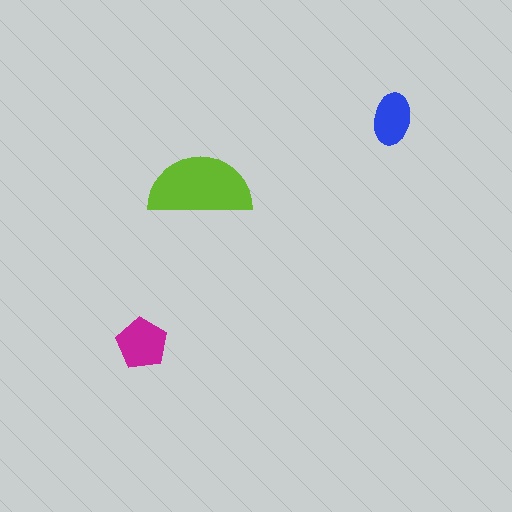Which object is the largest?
The lime semicircle.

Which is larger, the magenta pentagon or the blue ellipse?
The magenta pentagon.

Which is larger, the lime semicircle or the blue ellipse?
The lime semicircle.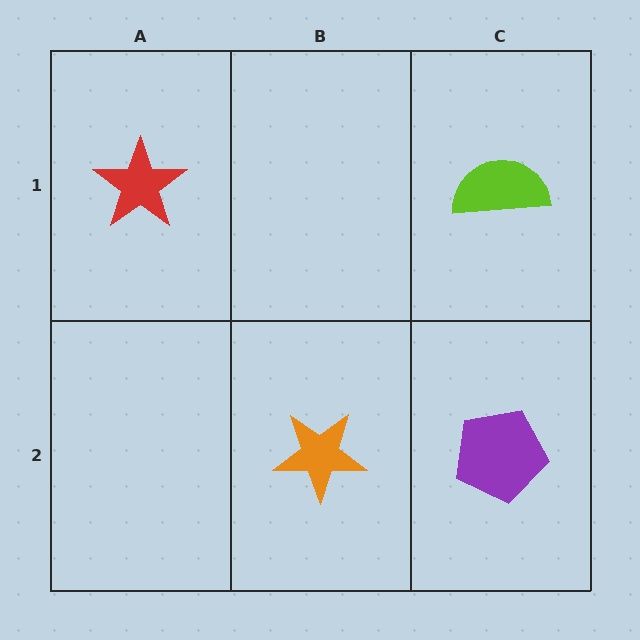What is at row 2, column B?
An orange star.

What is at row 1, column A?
A red star.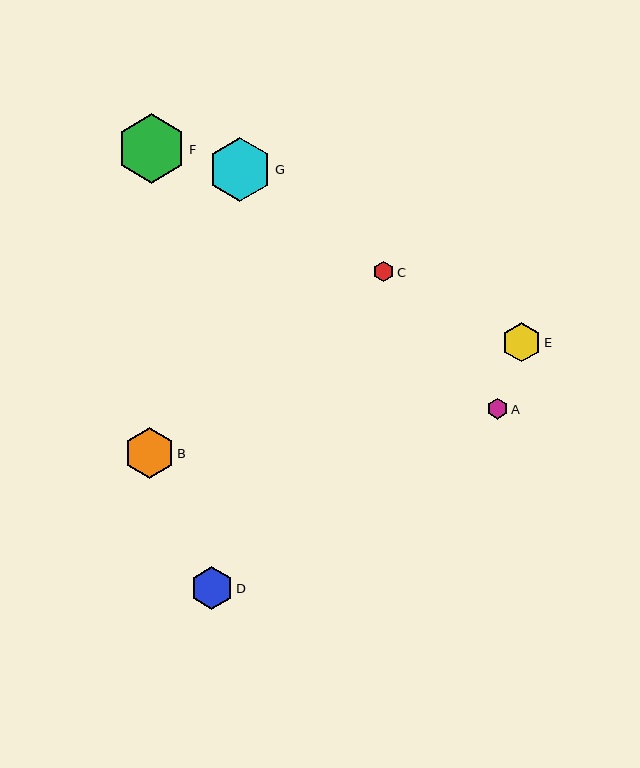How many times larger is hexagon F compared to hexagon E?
Hexagon F is approximately 1.8 times the size of hexagon E.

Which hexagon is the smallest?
Hexagon C is the smallest with a size of approximately 20 pixels.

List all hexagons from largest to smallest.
From largest to smallest: F, G, B, D, E, A, C.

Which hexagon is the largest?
Hexagon F is the largest with a size of approximately 70 pixels.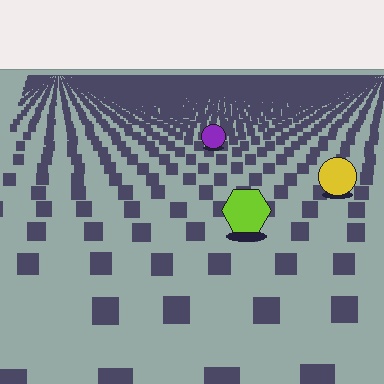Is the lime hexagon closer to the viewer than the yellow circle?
Yes. The lime hexagon is closer — you can tell from the texture gradient: the ground texture is coarser near it.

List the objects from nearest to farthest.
From nearest to farthest: the lime hexagon, the yellow circle, the purple circle.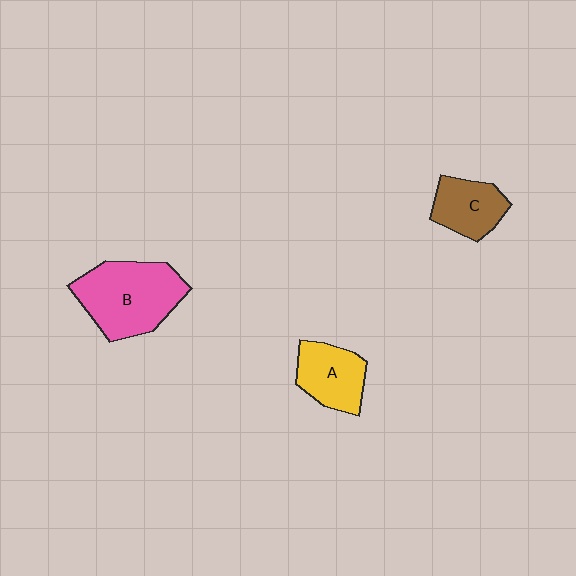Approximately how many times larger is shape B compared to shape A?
Approximately 1.7 times.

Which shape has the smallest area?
Shape C (brown).